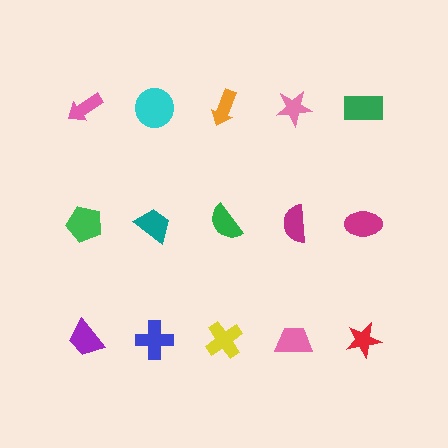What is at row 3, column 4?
A pink trapezoid.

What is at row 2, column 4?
A magenta semicircle.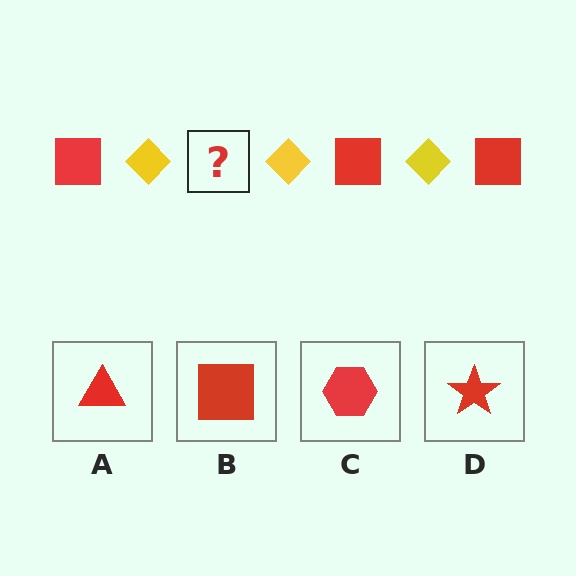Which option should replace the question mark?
Option B.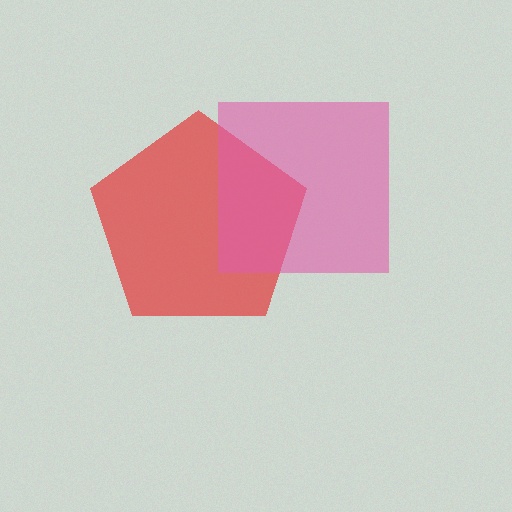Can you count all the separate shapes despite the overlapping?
Yes, there are 2 separate shapes.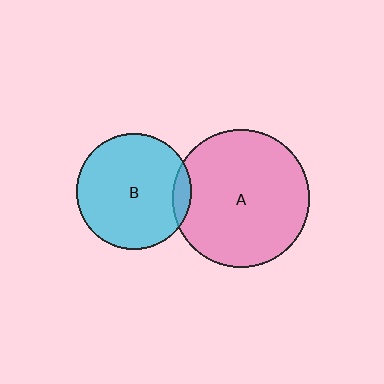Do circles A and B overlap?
Yes.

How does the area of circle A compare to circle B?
Approximately 1.4 times.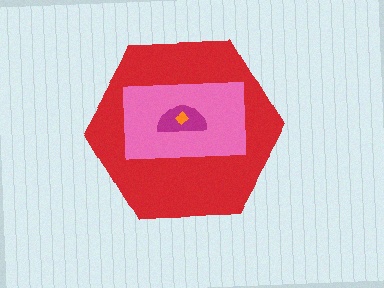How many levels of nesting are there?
4.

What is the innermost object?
The orange diamond.